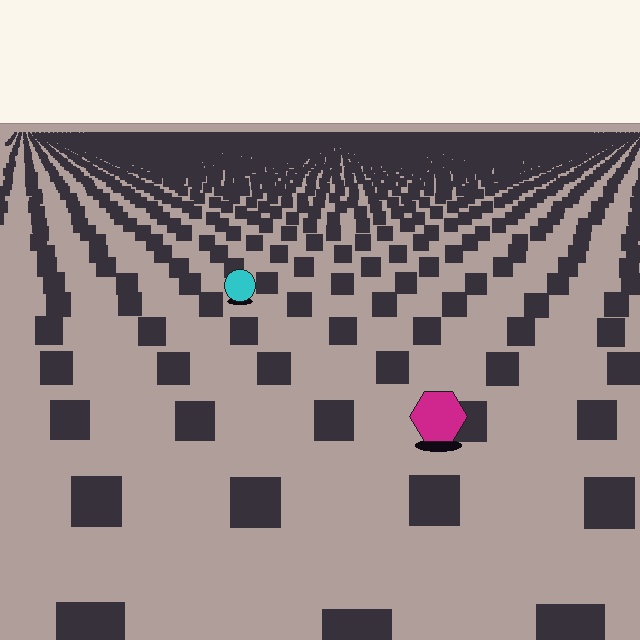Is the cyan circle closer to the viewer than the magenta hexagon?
No. The magenta hexagon is closer — you can tell from the texture gradient: the ground texture is coarser near it.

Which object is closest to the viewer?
The magenta hexagon is closest. The texture marks near it are larger and more spread out.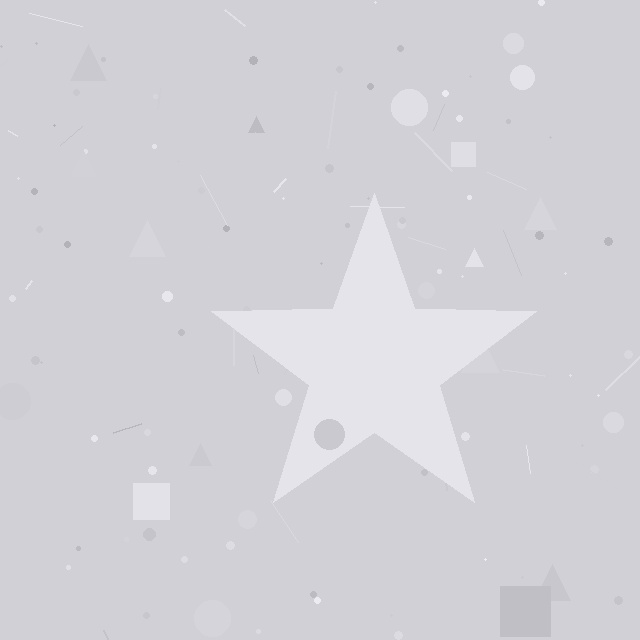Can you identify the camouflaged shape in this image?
The camouflaged shape is a star.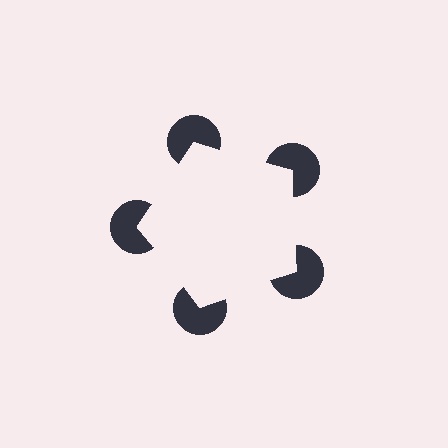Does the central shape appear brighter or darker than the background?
It typically appears slightly brighter than the background, even though no actual brightness change is drawn.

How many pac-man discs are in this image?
There are 5 — one at each vertex of the illusory pentagon.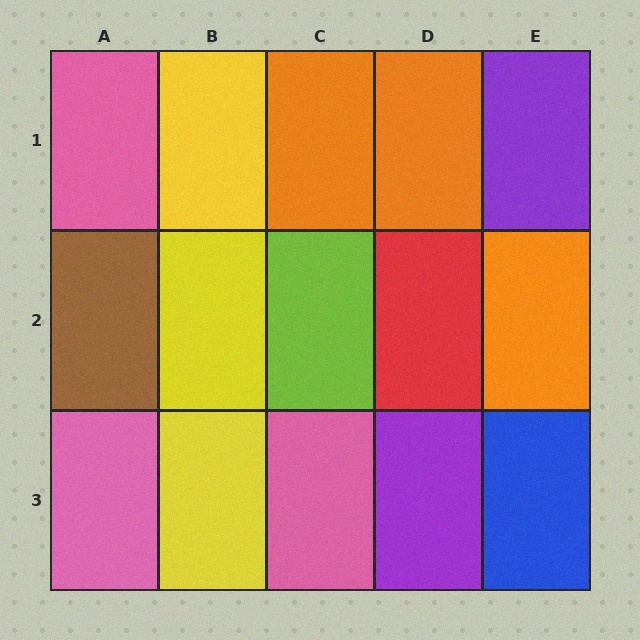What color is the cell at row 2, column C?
Lime.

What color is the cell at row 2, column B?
Yellow.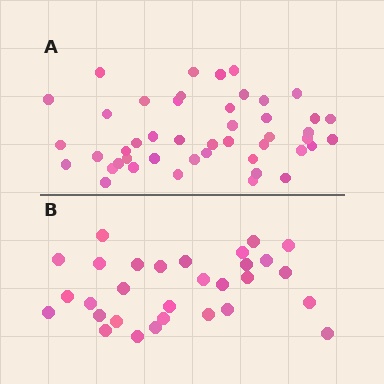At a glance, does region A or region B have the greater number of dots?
Region A (the top region) has more dots.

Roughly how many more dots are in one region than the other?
Region A has approximately 15 more dots than region B.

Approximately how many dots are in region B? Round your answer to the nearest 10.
About 30 dots.